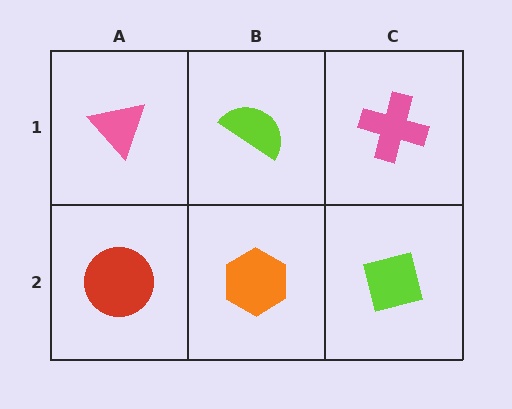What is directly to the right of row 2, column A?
An orange hexagon.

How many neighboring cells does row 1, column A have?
2.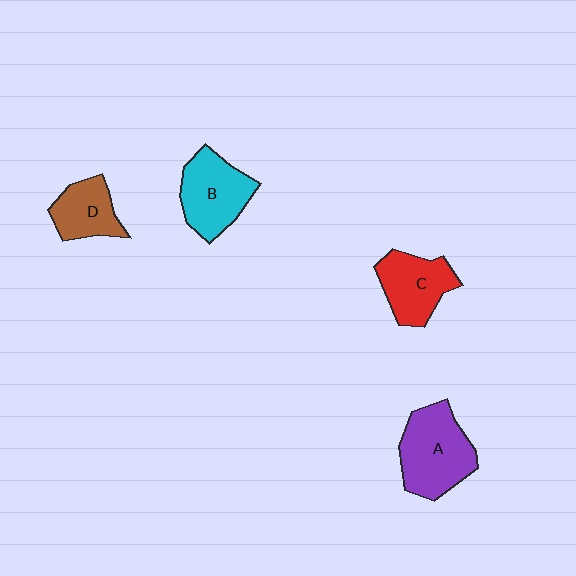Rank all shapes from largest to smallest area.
From largest to smallest: A (purple), B (cyan), C (red), D (brown).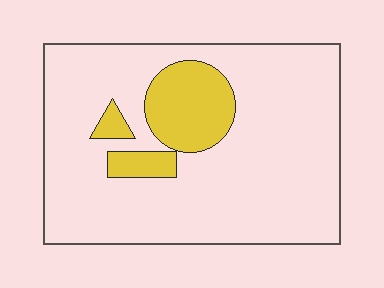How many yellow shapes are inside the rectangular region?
3.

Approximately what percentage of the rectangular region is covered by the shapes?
Approximately 15%.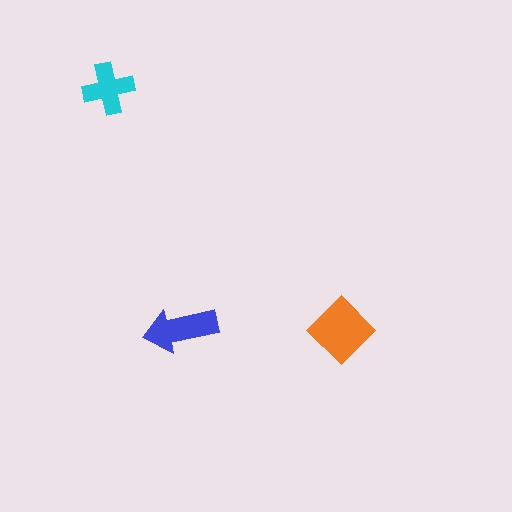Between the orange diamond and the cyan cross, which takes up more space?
The orange diamond.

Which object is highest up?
The cyan cross is topmost.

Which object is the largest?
The orange diamond.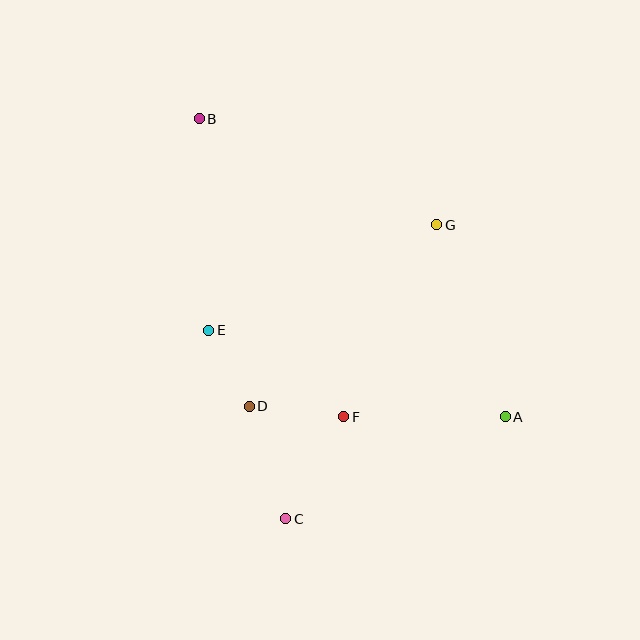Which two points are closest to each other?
Points D and E are closest to each other.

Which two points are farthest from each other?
Points A and B are farthest from each other.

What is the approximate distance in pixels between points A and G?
The distance between A and G is approximately 204 pixels.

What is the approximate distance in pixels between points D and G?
The distance between D and G is approximately 261 pixels.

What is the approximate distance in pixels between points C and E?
The distance between C and E is approximately 204 pixels.